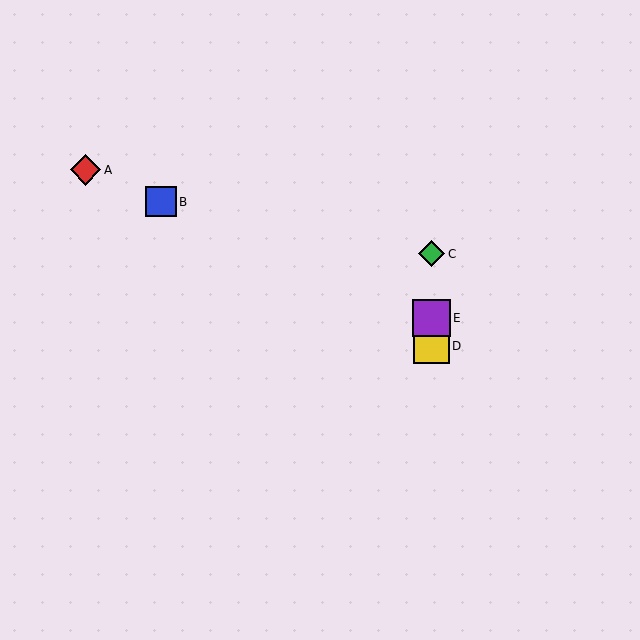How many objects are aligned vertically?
3 objects (C, D, E) are aligned vertically.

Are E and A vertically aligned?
No, E is at x≈432 and A is at x≈86.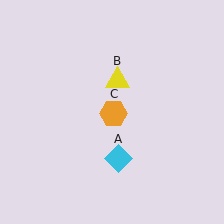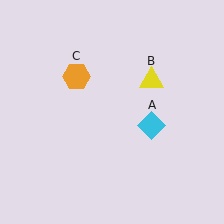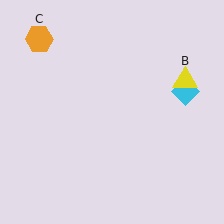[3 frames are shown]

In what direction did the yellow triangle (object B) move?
The yellow triangle (object B) moved right.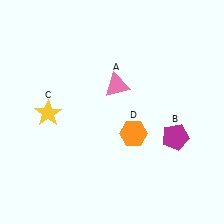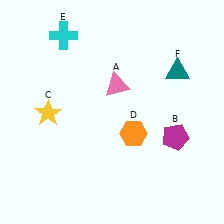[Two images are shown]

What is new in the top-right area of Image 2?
A teal triangle (F) was added in the top-right area of Image 2.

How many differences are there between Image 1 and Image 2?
There are 2 differences between the two images.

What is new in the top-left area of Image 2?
A cyan cross (E) was added in the top-left area of Image 2.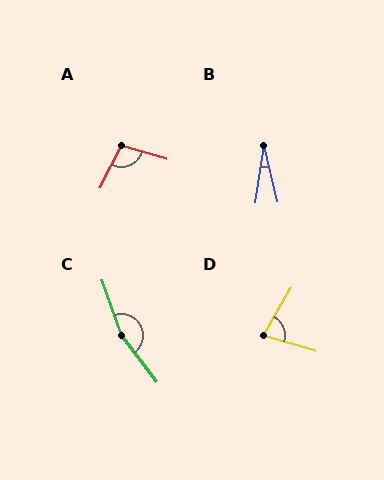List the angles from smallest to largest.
B (22°), D (76°), A (101°), C (162°).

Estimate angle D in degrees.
Approximately 76 degrees.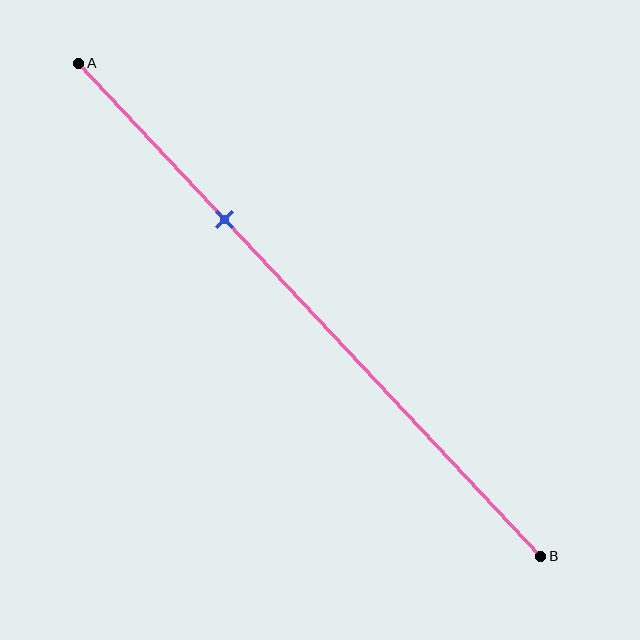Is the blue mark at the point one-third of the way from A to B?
Yes, the mark is approximately at the one-third point.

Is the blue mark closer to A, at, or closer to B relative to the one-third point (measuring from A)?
The blue mark is approximately at the one-third point of segment AB.